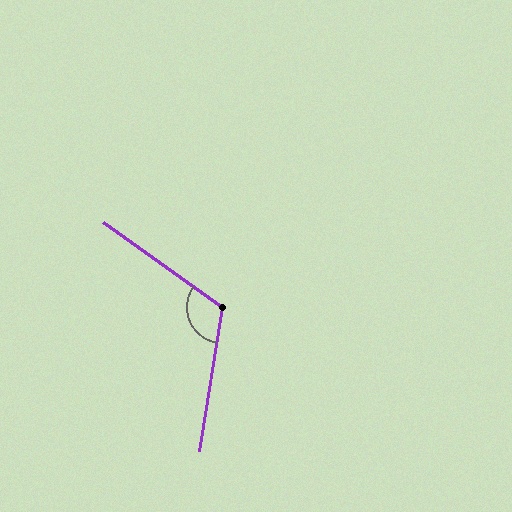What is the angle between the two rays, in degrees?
Approximately 116 degrees.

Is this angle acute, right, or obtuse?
It is obtuse.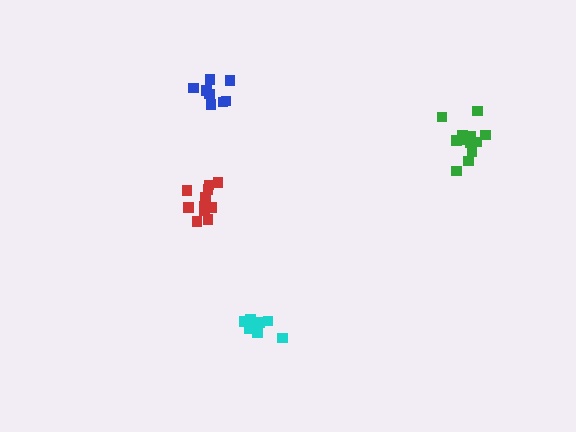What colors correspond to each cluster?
The clusters are colored: blue, cyan, green, red.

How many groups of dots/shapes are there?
There are 4 groups.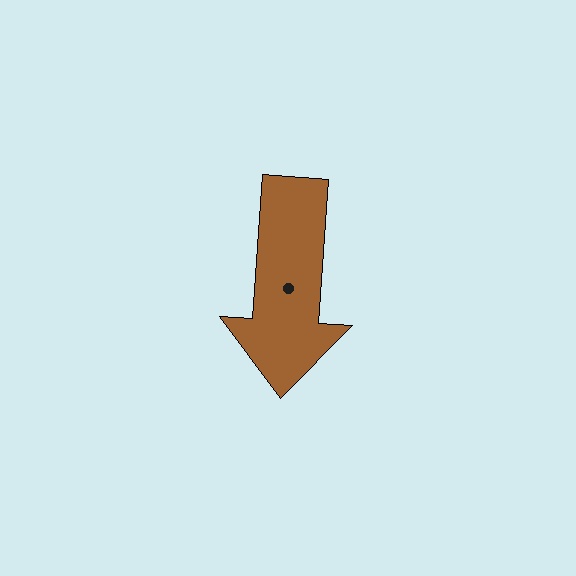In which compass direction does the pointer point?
South.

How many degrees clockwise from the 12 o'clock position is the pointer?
Approximately 184 degrees.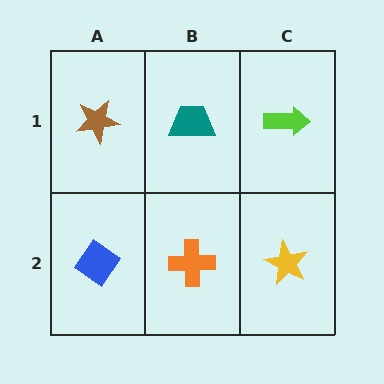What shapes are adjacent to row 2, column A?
A brown star (row 1, column A), an orange cross (row 2, column B).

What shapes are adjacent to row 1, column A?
A blue diamond (row 2, column A), a teal trapezoid (row 1, column B).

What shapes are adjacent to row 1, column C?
A yellow star (row 2, column C), a teal trapezoid (row 1, column B).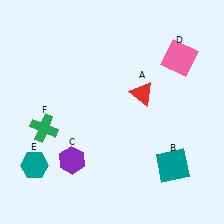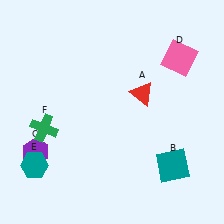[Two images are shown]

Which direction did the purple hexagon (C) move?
The purple hexagon (C) moved left.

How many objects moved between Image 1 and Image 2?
1 object moved between the two images.